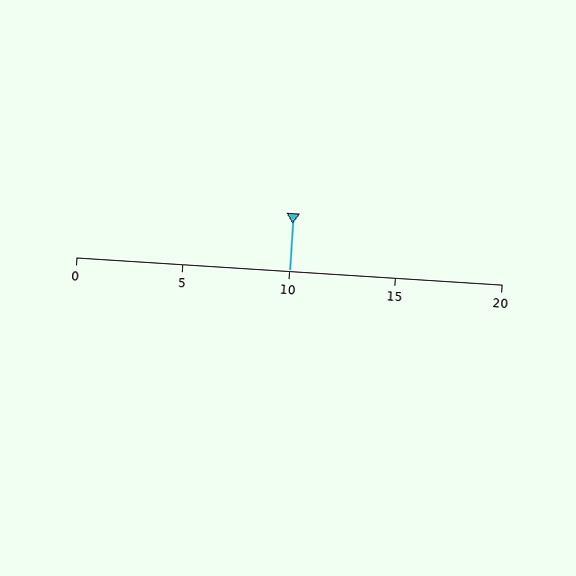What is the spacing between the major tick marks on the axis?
The major ticks are spaced 5 apart.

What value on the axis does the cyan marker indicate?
The marker indicates approximately 10.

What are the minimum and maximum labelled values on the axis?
The axis runs from 0 to 20.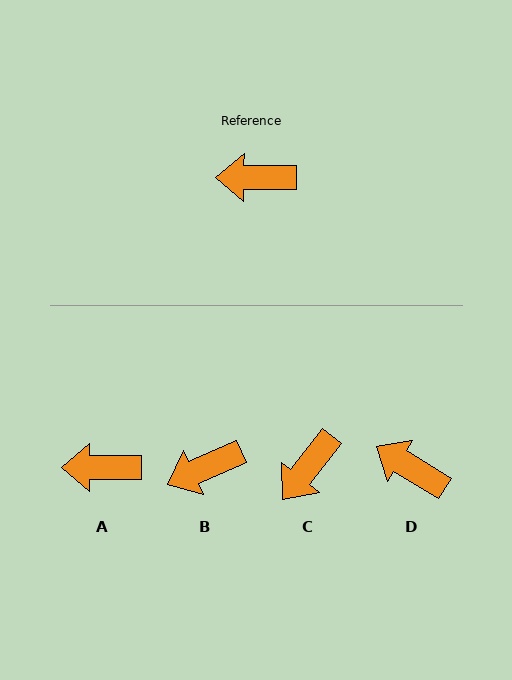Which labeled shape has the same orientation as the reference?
A.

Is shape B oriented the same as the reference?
No, it is off by about 25 degrees.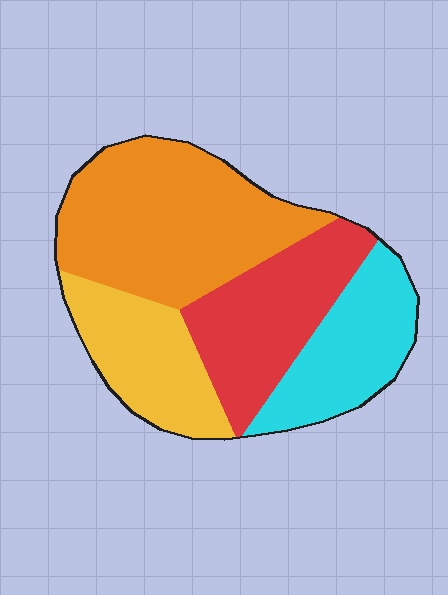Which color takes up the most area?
Orange, at roughly 35%.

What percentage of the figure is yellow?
Yellow covers roughly 20% of the figure.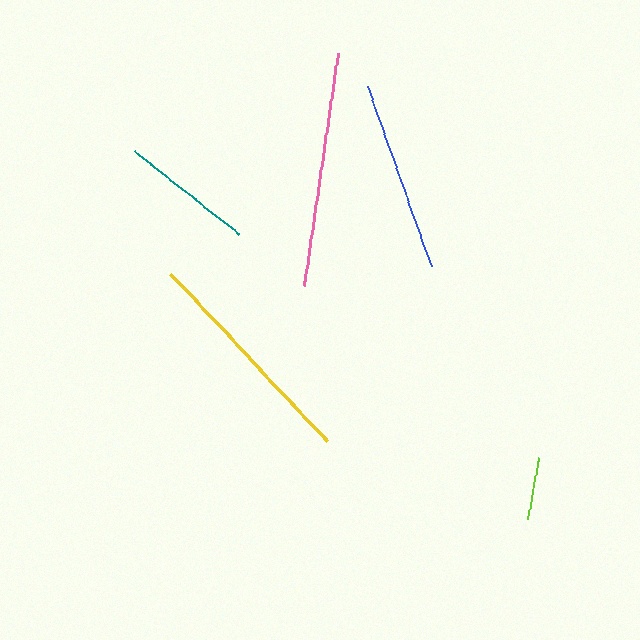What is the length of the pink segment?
The pink segment is approximately 234 pixels long.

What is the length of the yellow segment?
The yellow segment is approximately 230 pixels long.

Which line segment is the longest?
The pink line is the longest at approximately 234 pixels.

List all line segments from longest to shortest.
From longest to shortest: pink, yellow, blue, teal, lime.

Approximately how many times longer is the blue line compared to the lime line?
The blue line is approximately 3.0 times the length of the lime line.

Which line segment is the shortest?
The lime line is the shortest at approximately 63 pixels.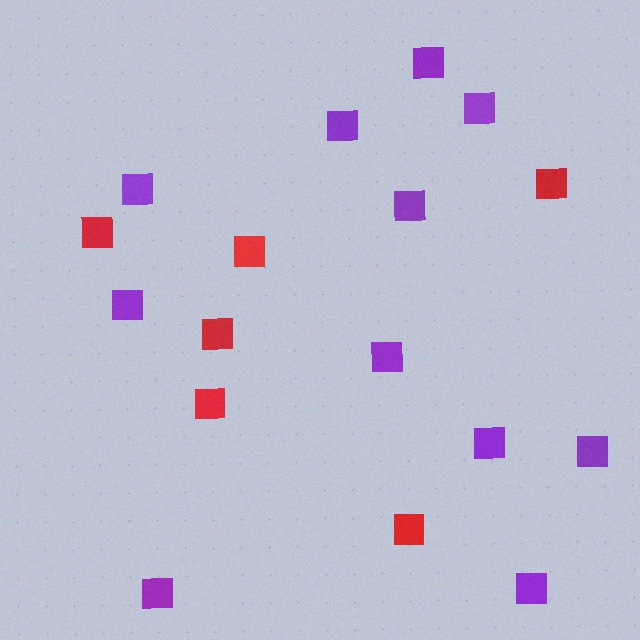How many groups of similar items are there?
There are 2 groups: one group of red squares (6) and one group of purple squares (11).